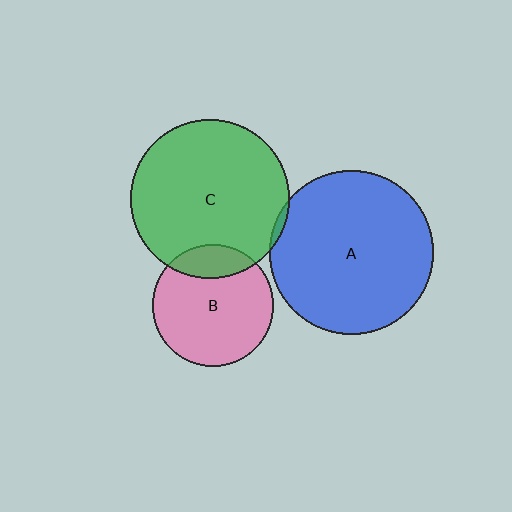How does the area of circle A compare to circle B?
Approximately 1.8 times.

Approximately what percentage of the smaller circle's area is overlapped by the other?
Approximately 5%.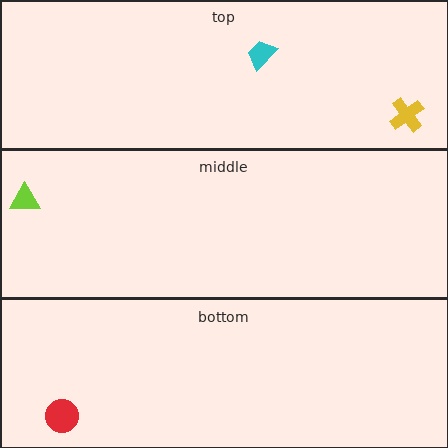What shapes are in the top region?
The cyan trapezoid, the yellow cross.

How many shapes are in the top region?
2.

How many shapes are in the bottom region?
1.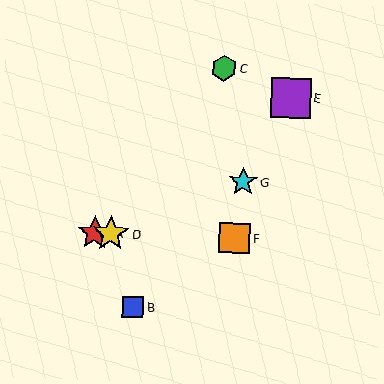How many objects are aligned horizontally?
3 objects (A, D, F) are aligned horizontally.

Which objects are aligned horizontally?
Objects A, D, F are aligned horizontally.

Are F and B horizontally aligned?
No, F is at y≈238 and B is at y≈307.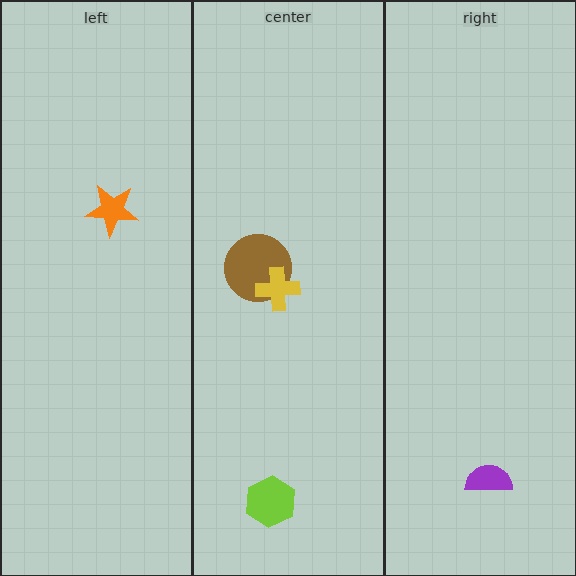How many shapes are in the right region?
1.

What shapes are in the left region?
The orange star.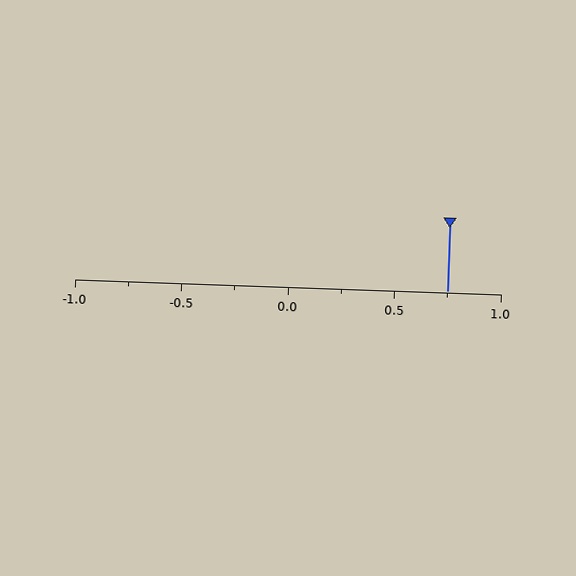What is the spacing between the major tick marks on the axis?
The major ticks are spaced 0.5 apart.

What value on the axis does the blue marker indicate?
The marker indicates approximately 0.75.